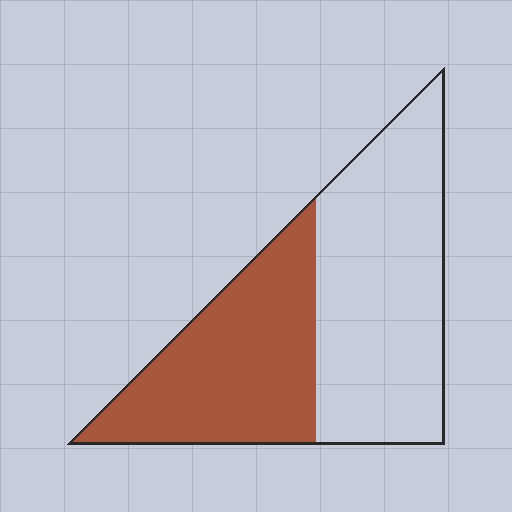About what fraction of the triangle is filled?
About two fifths (2/5).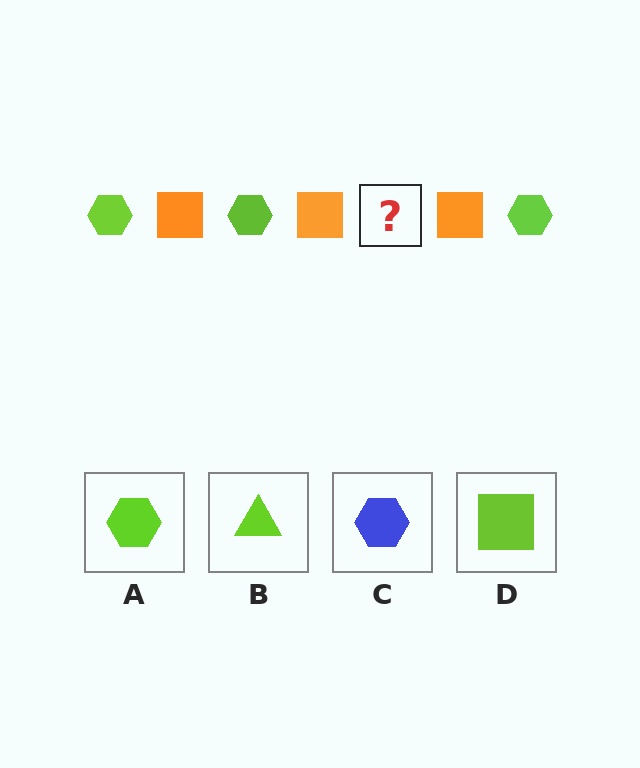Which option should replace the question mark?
Option A.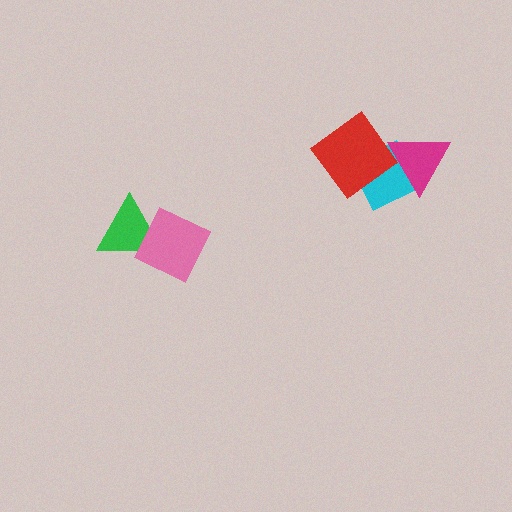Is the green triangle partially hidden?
Yes, it is partially covered by another shape.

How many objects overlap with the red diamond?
1 object overlaps with the red diamond.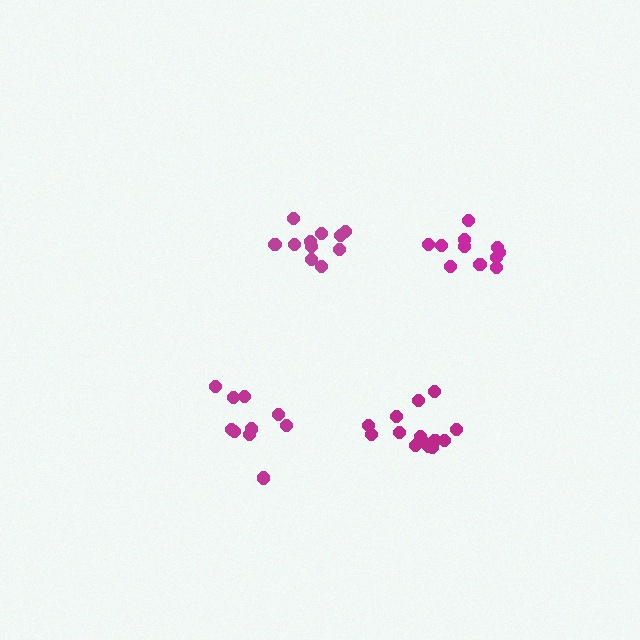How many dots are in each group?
Group 1: 14 dots, Group 2: 11 dots, Group 3: 10 dots, Group 4: 11 dots (46 total).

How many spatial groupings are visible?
There are 4 spatial groupings.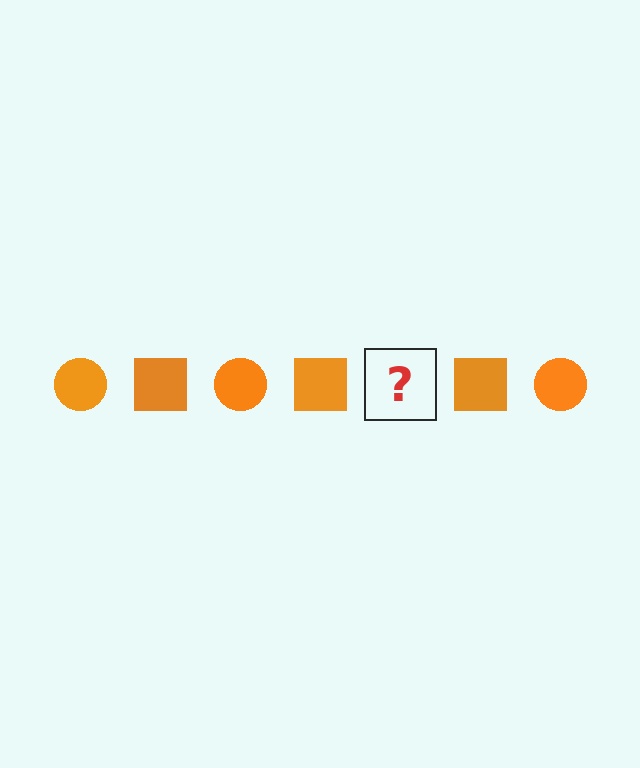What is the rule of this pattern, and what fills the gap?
The rule is that the pattern cycles through circle, square shapes in orange. The gap should be filled with an orange circle.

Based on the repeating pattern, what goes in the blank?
The blank should be an orange circle.